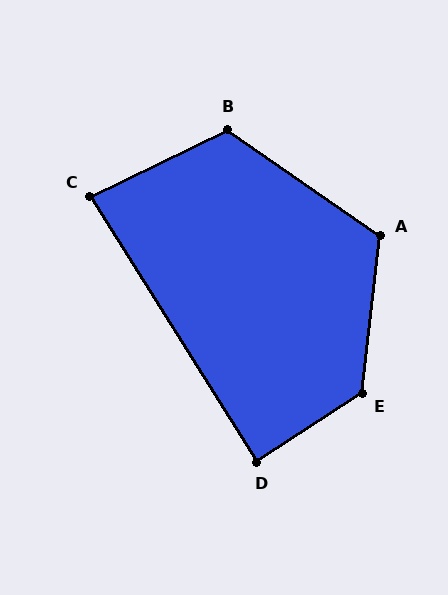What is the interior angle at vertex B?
Approximately 119 degrees (obtuse).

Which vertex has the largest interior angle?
E, at approximately 130 degrees.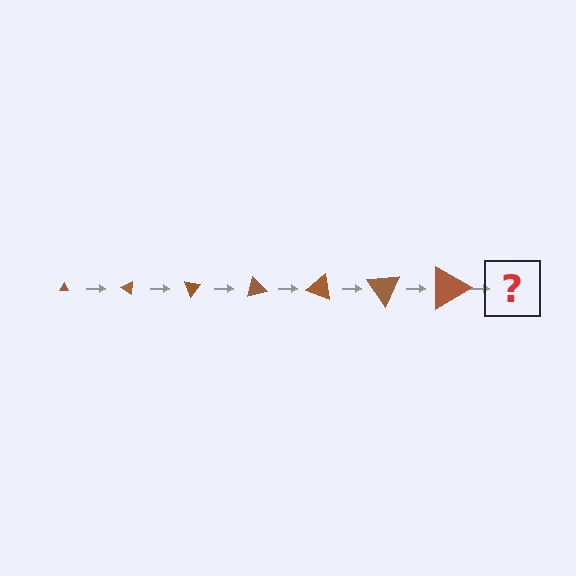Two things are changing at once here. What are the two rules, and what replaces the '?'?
The two rules are that the triangle grows larger each step and it rotates 35 degrees each step. The '?' should be a triangle, larger than the previous one and rotated 245 degrees from the start.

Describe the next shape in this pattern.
It should be a triangle, larger than the previous one and rotated 245 degrees from the start.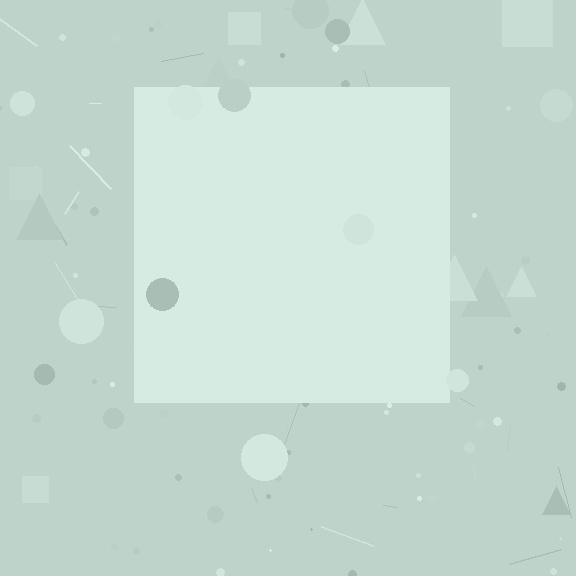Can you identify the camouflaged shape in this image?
The camouflaged shape is a square.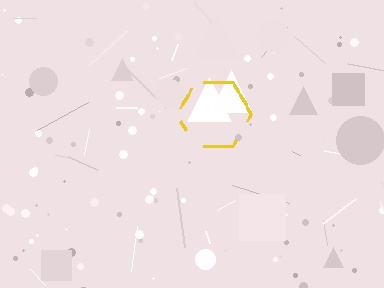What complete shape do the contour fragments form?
The contour fragments form a hexagon.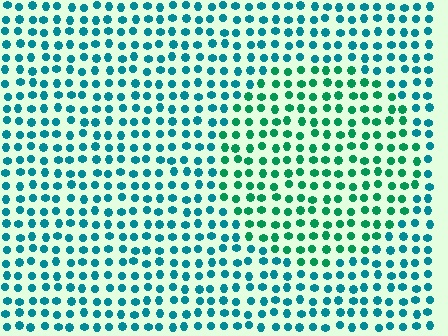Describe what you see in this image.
The image is filled with small teal elements in a uniform arrangement. A circle-shaped region is visible where the elements are tinted to a slightly different hue, forming a subtle color boundary.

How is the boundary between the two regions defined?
The boundary is defined purely by a slight shift in hue (about 33 degrees). Spacing, size, and orientation are identical on both sides.